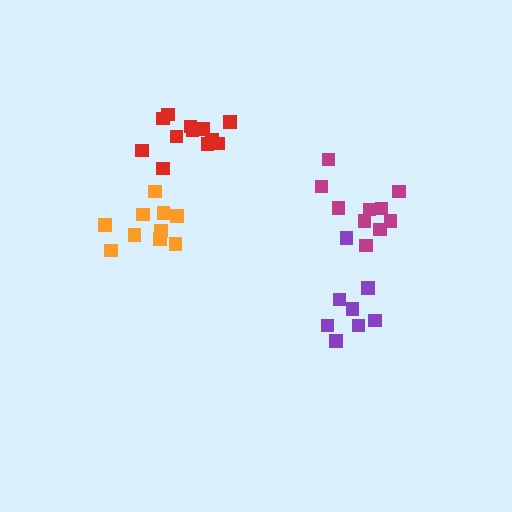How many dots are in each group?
Group 1: 12 dots, Group 2: 8 dots, Group 3: 10 dots, Group 4: 11 dots (41 total).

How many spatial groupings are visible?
There are 4 spatial groupings.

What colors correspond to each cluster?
The clusters are colored: red, purple, magenta, orange.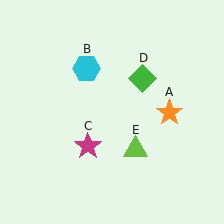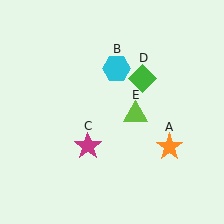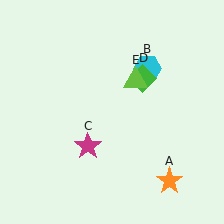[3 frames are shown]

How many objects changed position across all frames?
3 objects changed position: orange star (object A), cyan hexagon (object B), lime triangle (object E).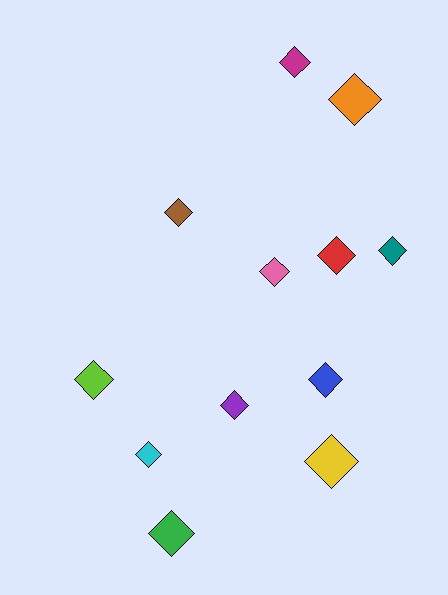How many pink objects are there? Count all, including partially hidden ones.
There is 1 pink object.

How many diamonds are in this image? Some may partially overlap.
There are 12 diamonds.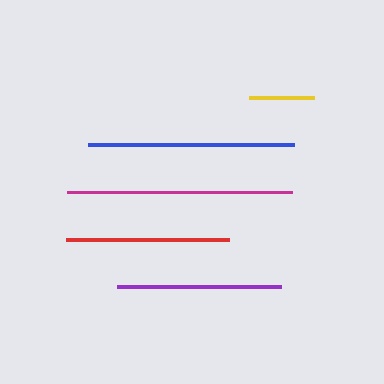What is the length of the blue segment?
The blue segment is approximately 206 pixels long.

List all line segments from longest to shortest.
From longest to shortest: magenta, blue, purple, red, yellow.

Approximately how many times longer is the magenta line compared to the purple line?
The magenta line is approximately 1.4 times the length of the purple line.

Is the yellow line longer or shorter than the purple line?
The purple line is longer than the yellow line.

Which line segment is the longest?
The magenta line is the longest at approximately 225 pixels.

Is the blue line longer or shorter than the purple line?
The blue line is longer than the purple line.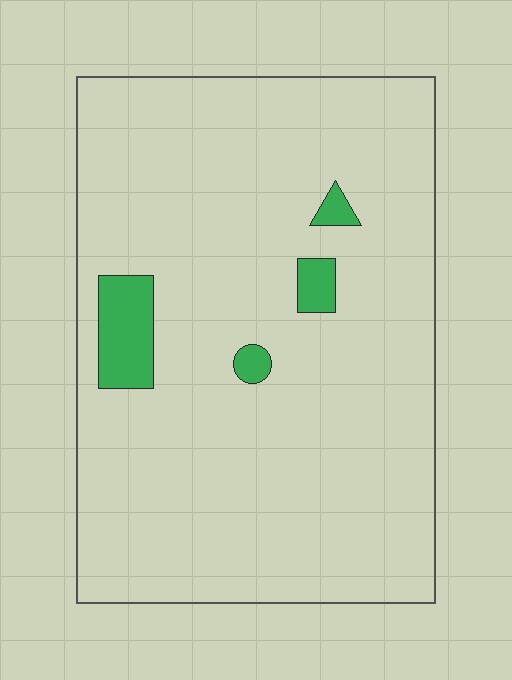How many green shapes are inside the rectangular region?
4.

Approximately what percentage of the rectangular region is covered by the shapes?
Approximately 5%.